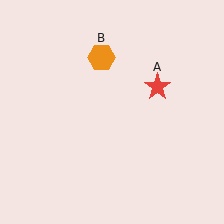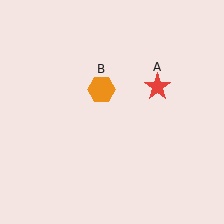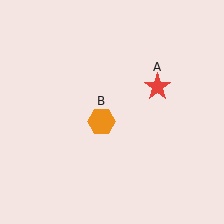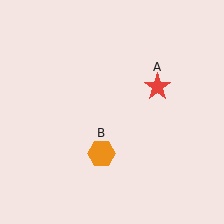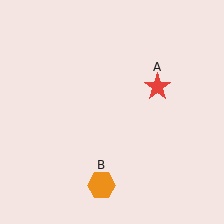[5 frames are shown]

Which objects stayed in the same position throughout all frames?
Red star (object A) remained stationary.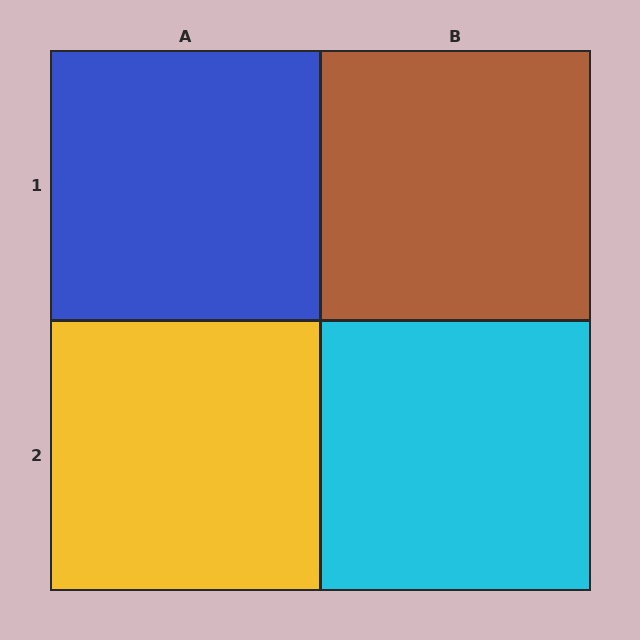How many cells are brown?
1 cell is brown.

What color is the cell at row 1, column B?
Brown.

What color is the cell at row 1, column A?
Blue.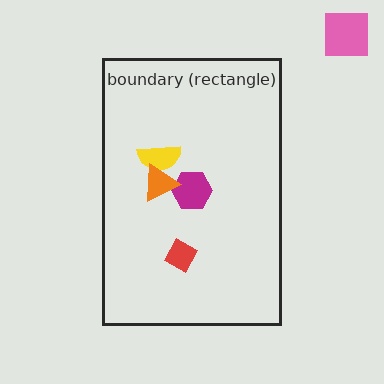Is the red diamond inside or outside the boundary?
Inside.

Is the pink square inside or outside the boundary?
Outside.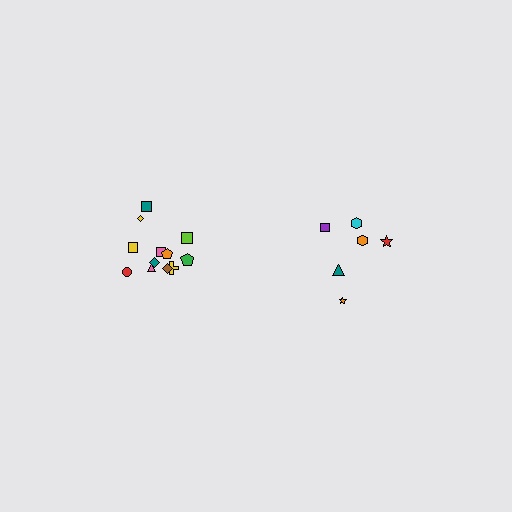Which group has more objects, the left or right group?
The left group.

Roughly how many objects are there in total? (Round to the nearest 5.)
Roughly 20 objects in total.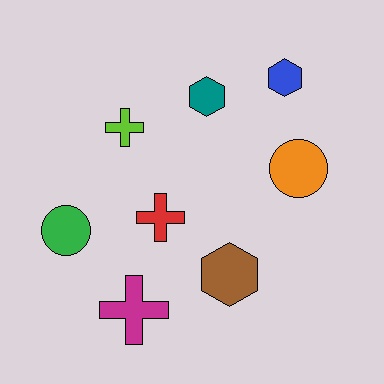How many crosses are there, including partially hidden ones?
There are 3 crosses.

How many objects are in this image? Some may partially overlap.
There are 8 objects.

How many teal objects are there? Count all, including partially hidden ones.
There is 1 teal object.